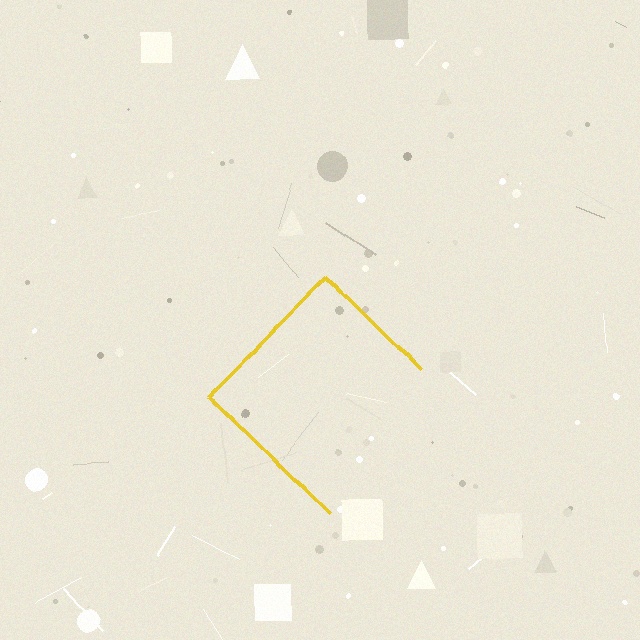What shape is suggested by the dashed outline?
The dashed outline suggests a diamond.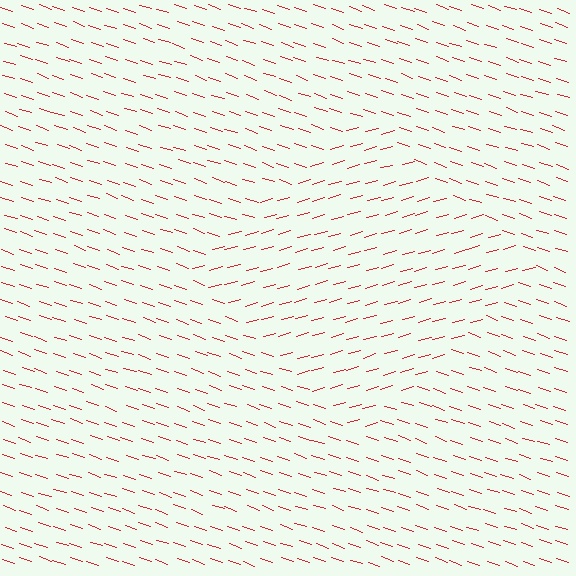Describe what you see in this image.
The image is filled with small red line segments. A diamond region in the image has lines oriented differently from the surrounding lines, creating a visible texture boundary.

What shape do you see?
I see a diamond.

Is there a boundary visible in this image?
Yes, there is a texture boundary formed by a change in line orientation.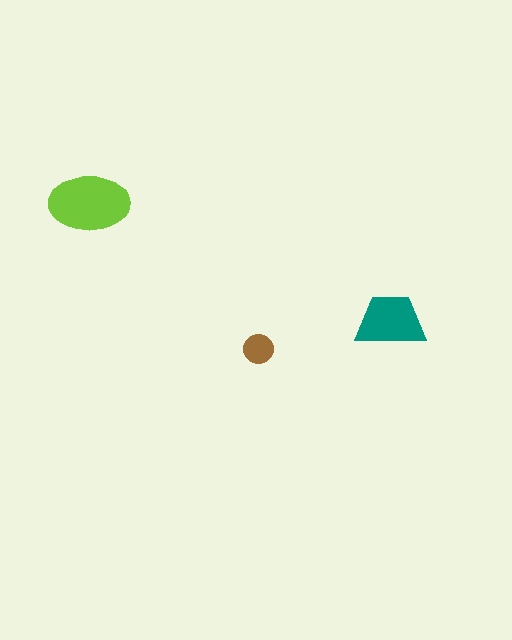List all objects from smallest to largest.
The brown circle, the teal trapezoid, the lime ellipse.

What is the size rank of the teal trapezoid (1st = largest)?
2nd.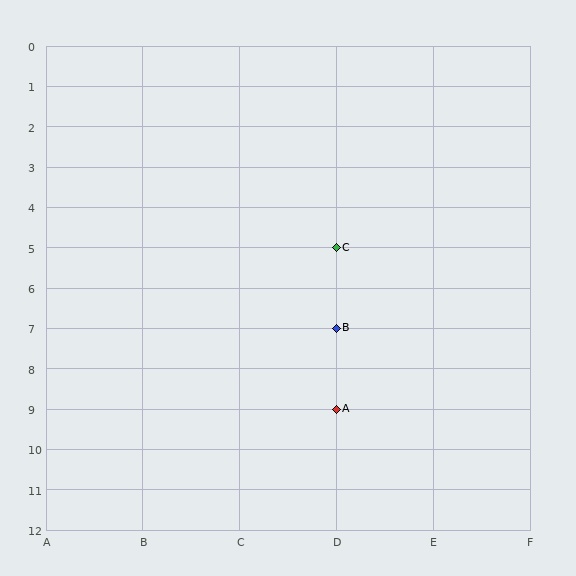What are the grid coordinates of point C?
Point C is at grid coordinates (D, 5).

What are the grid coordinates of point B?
Point B is at grid coordinates (D, 7).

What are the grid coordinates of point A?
Point A is at grid coordinates (D, 9).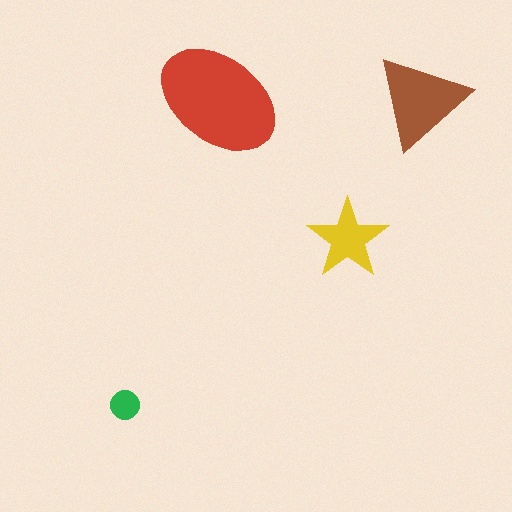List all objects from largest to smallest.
The red ellipse, the brown triangle, the yellow star, the green circle.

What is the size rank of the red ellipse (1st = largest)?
1st.